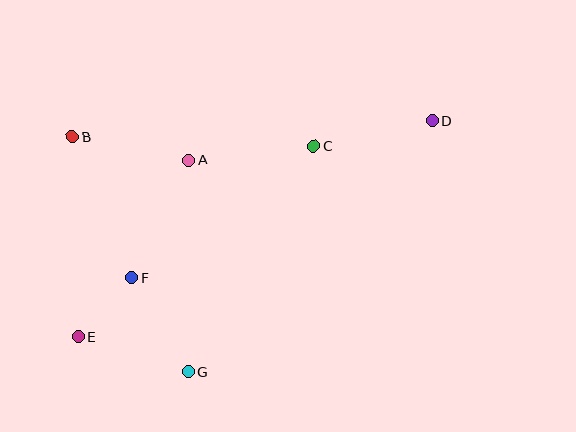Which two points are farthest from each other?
Points D and E are farthest from each other.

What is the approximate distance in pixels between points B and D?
The distance between B and D is approximately 360 pixels.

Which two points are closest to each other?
Points E and F are closest to each other.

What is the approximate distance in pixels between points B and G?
The distance between B and G is approximately 262 pixels.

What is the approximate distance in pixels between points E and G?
The distance between E and G is approximately 115 pixels.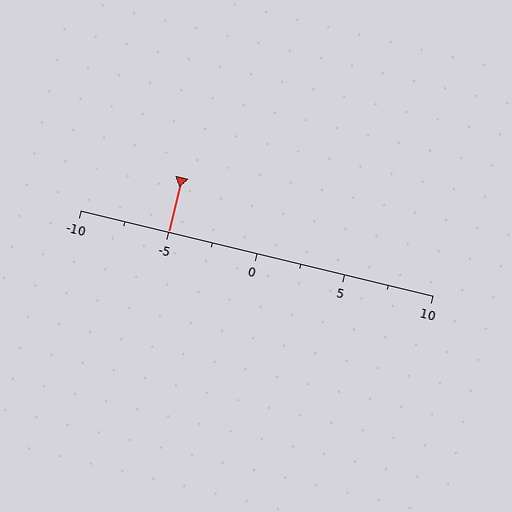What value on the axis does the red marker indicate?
The marker indicates approximately -5.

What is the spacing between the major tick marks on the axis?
The major ticks are spaced 5 apart.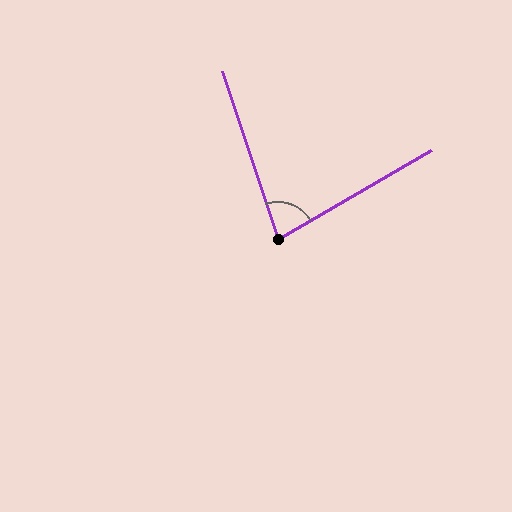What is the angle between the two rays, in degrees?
Approximately 78 degrees.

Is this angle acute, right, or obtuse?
It is acute.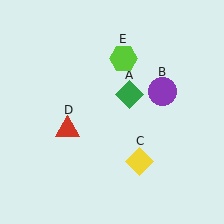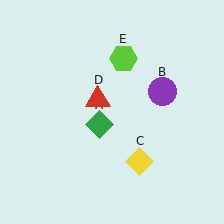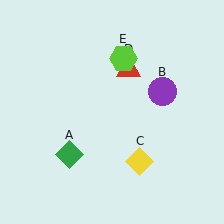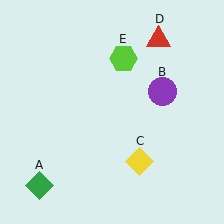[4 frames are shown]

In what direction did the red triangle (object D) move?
The red triangle (object D) moved up and to the right.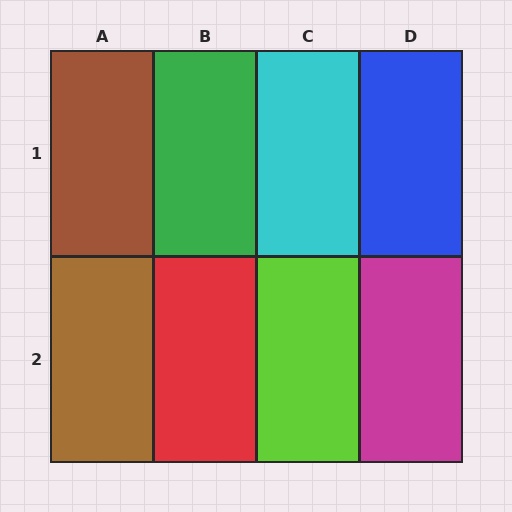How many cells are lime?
1 cell is lime.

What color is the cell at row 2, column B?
Red.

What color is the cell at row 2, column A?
Brown.